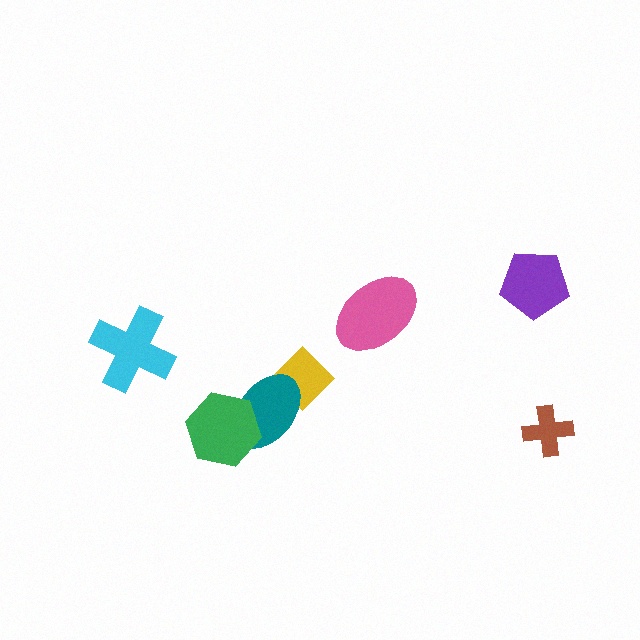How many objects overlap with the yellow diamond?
1 object overlaps with the yellow diamond.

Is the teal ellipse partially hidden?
Yes, it is partially covered by another shape.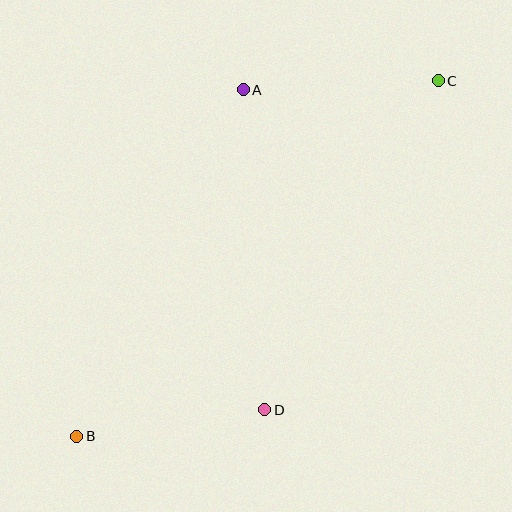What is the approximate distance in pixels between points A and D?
The distance between A and D is approximately 321 pixels.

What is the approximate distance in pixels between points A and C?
The distance between A and C is approximately 195 pixels.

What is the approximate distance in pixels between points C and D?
The distance between C and D is approximately 372 pixels.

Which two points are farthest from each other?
Points B and C are farthest from each other.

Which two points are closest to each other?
Points B and D are closest to each other.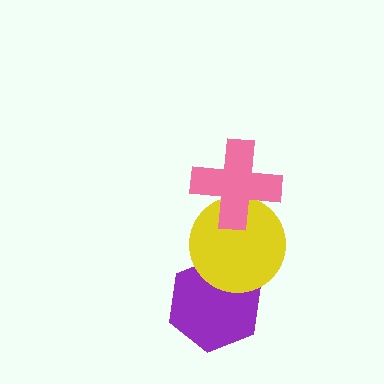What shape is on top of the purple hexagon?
The yellow circle is on top of the purple hexagon.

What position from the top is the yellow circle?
The yellow circle is 2nd from the top.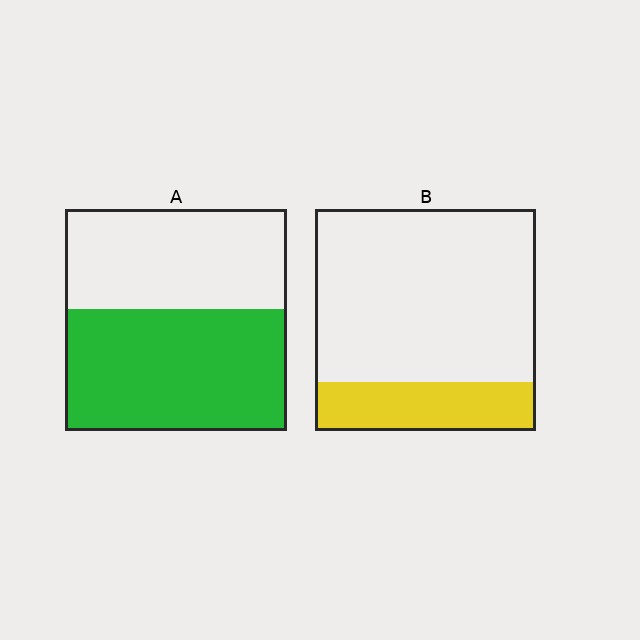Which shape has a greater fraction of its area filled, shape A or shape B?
Shape A.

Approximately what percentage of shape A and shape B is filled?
A is approximately 55% and B is approximately 20%.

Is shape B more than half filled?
No.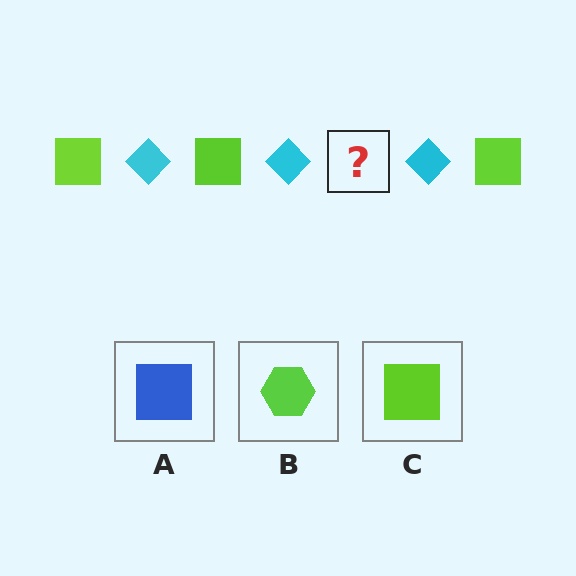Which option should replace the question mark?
Option C.